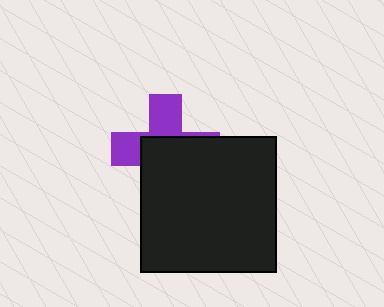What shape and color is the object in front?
The object in front is a black square.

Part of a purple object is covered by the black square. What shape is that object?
It is a cross.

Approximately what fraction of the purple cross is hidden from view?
Roughly 59% of the purple cross is hidden behind the black square.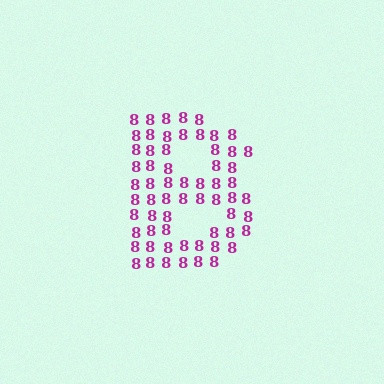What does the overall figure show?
The overall figure shows the letter B.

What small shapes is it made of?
It is made of small digit 8's.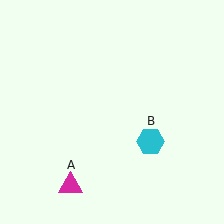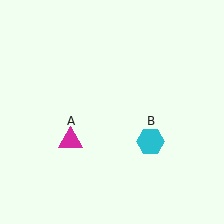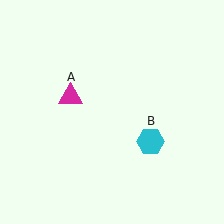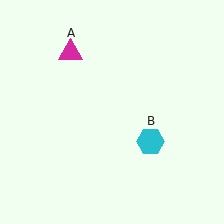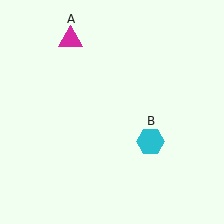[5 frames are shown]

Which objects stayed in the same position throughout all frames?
Cyan hexagon (object B) remained stationary.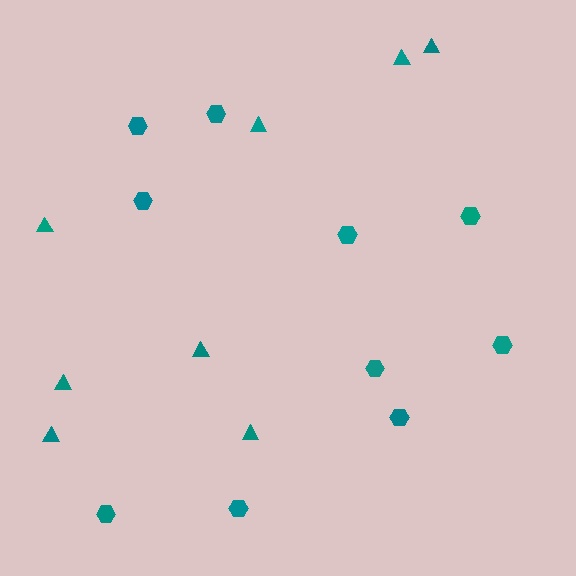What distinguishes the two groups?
There are 2 groups: one group of hexagons (10) and one group of triangles (8).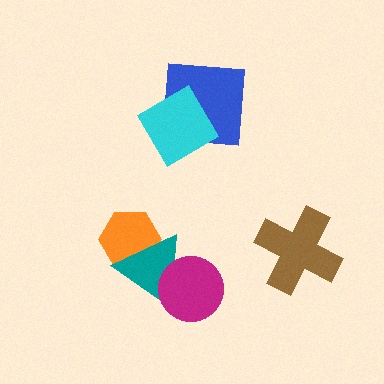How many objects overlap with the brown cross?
0 objects overlap with the brown cross.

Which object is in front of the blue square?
The cyan diamond is in front of the blue square.